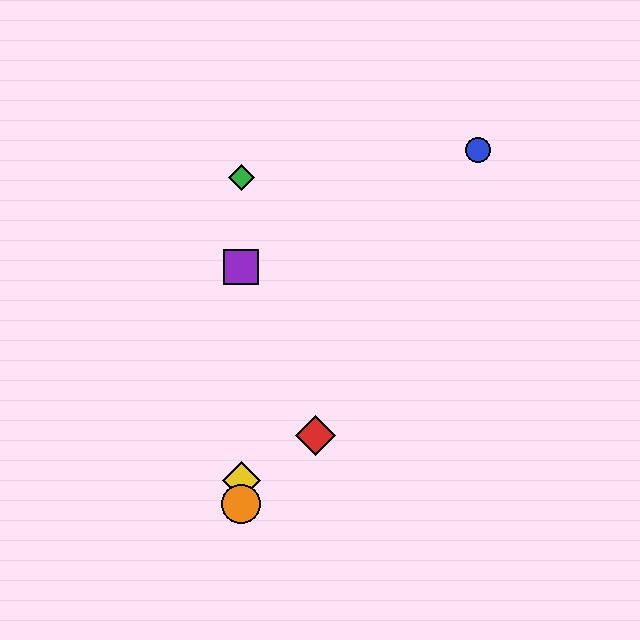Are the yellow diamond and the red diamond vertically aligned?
No, the yellow diamond is at x≈241 and the red diamond is at x≈315.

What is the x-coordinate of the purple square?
The purple square is at x≈241.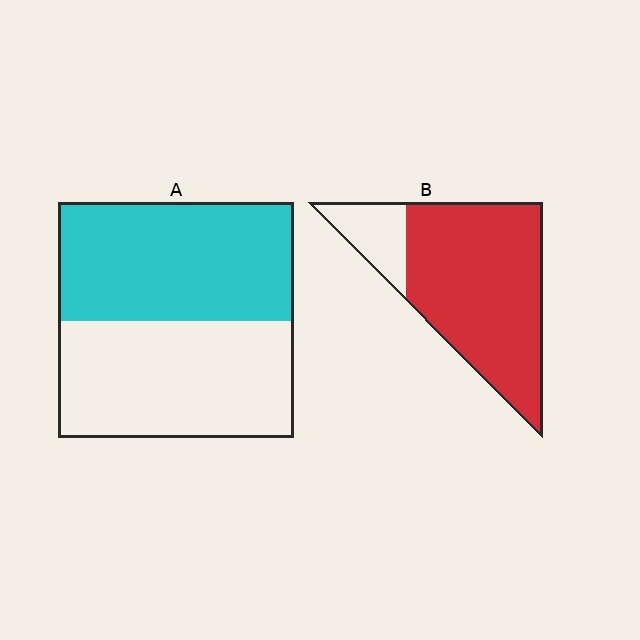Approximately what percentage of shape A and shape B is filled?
A is approximately 50% and B is approximately 85%.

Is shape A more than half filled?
Roughly half.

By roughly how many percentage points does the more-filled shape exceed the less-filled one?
By roughly 30 percentage points (B over A).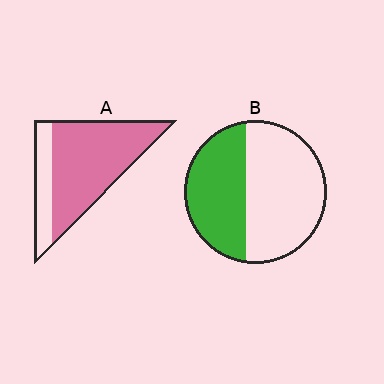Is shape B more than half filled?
No.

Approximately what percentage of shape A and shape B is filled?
A is approximately 75% and B is approximately 40%.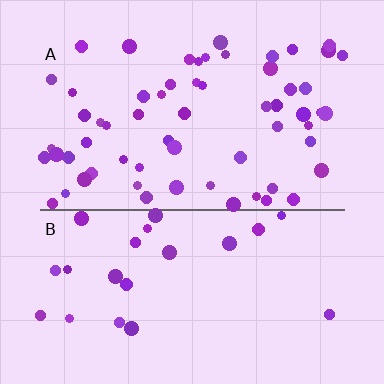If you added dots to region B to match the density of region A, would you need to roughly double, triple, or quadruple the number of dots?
Approximately triple.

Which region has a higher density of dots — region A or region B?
A (the top).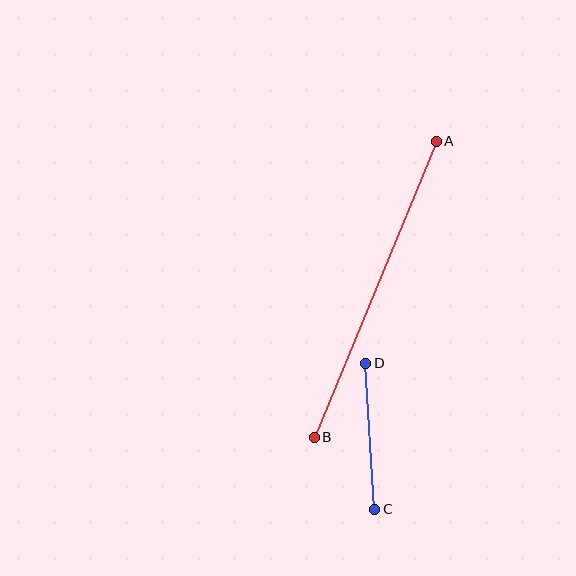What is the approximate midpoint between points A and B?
The midpoint is at approximately (375, 289) pixels.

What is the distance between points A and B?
The distance is approximately 320 pixels.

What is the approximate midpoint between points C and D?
The midpoint is at approximately (370, 436) pixels.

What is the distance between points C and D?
The distance is approximately 147 pixels.